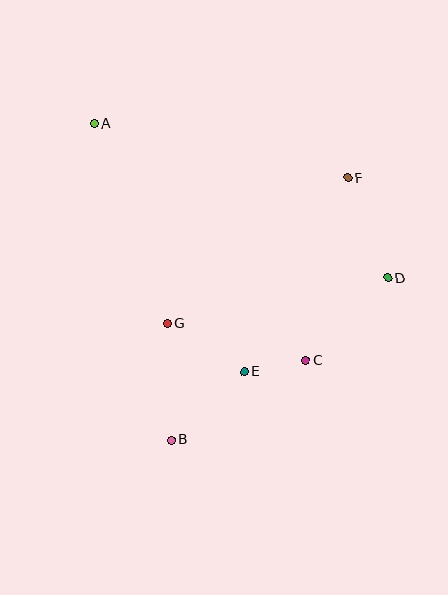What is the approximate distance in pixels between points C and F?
The distance between C and F is approximately 187 pixels.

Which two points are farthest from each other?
Points A and D are farthest from each other.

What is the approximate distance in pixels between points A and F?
The distance between A and F is approximately 259 pixels.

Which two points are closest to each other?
Points C and E are closest to each other.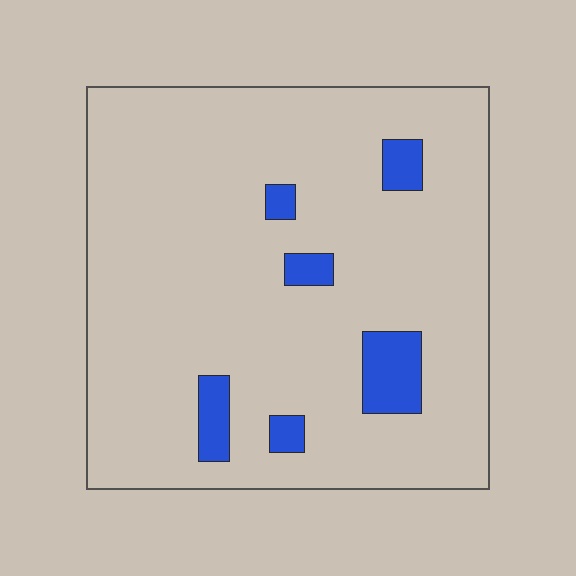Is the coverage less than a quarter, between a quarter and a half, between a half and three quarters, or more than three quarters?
Less than a quarter.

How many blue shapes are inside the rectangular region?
6.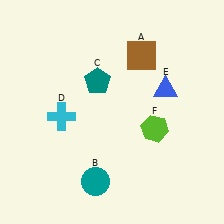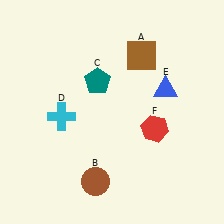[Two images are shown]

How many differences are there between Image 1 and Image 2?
There are 2 differences between the two images.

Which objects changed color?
B changed from teal to brown. F changed from lime to red.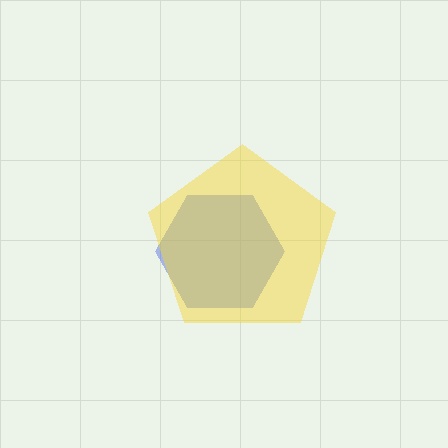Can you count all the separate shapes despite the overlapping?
Yes, there are 2 separate shapes.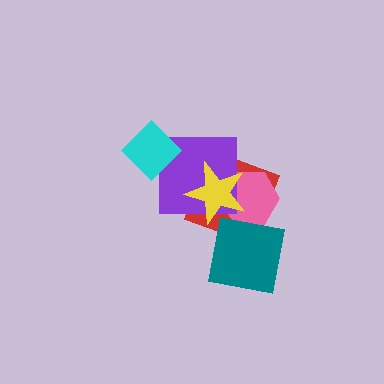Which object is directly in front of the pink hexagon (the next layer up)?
The purple square is directly in front of the pink hexagon.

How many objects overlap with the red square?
4 objects overlap with the red square.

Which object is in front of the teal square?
The yellow star is in front of the teal square.